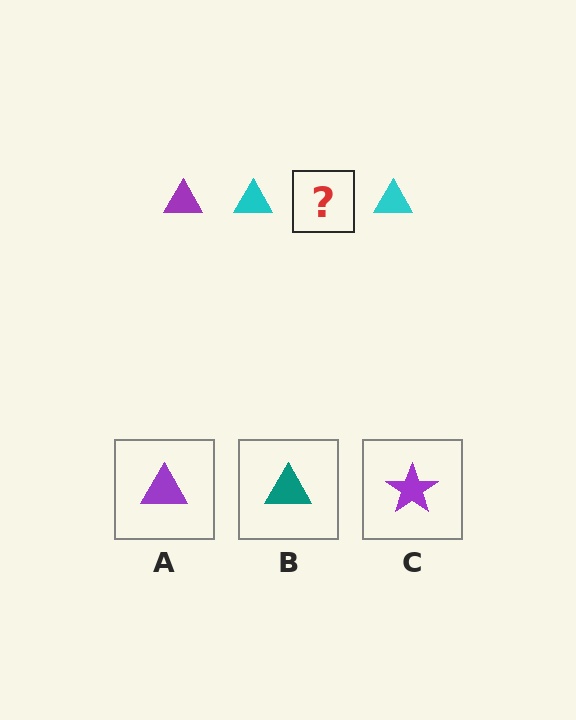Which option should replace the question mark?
Option A.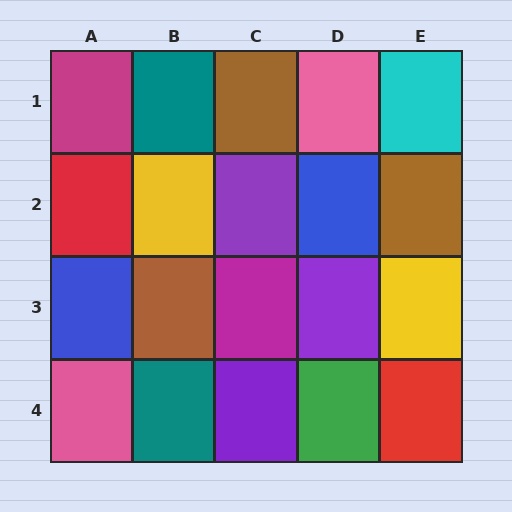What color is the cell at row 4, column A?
Pink.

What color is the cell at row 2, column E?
Brown.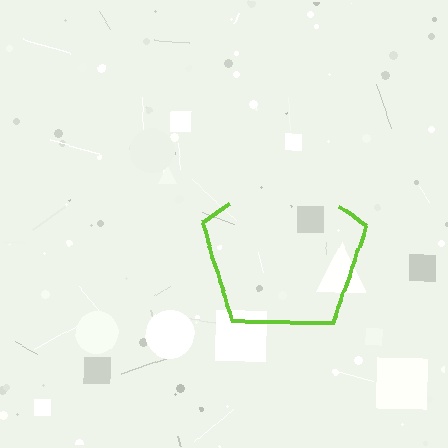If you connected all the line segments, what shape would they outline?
They would outline a pentagon.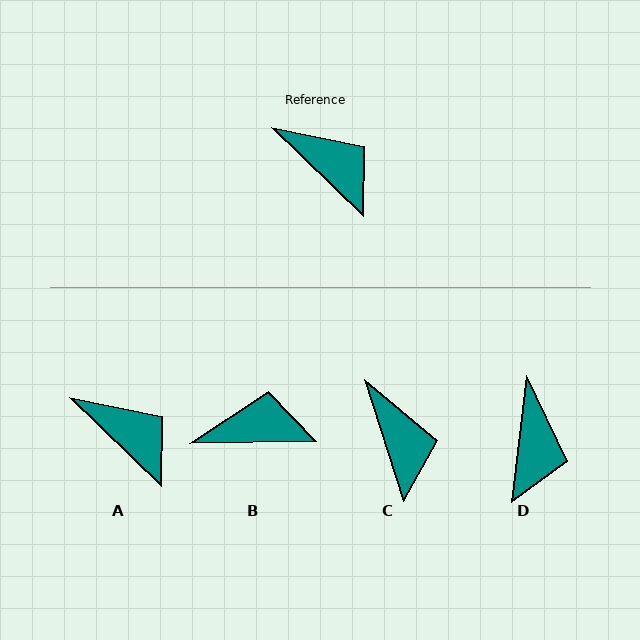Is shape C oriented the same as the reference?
No, it is off by about 28 degrees.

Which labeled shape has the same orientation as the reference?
A.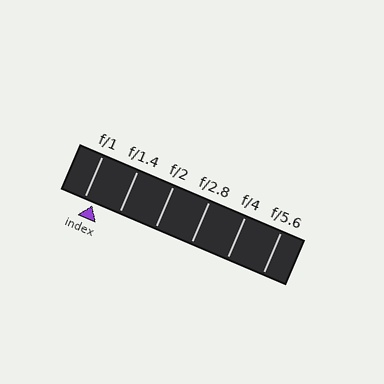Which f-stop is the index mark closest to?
The index mark is closest to f/1.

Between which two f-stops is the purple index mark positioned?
The index mark is between f/1 and f/1.4.